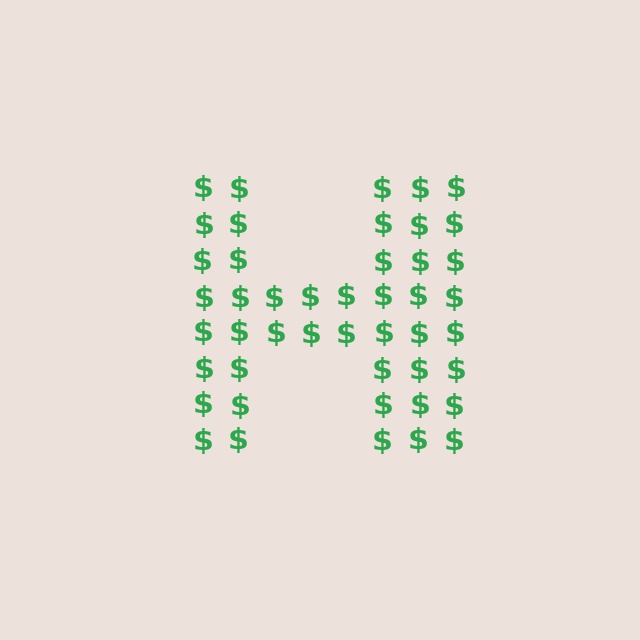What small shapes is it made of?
It is made of small dollar signs.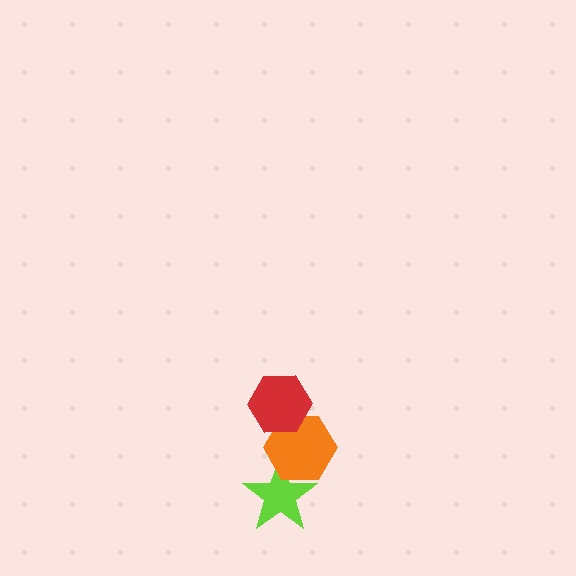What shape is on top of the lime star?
The orange hexagon is on top of the lime star.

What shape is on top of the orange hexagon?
The red hexagon is on top of the orange hexagon.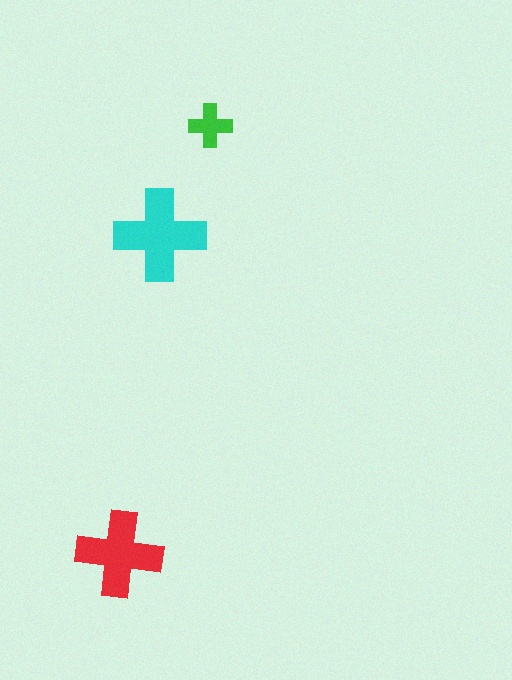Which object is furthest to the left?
The red cross is leftmost.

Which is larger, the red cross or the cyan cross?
The cyan one.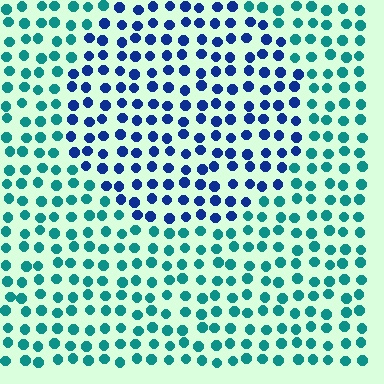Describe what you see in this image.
The image is filled with small teal elements in a uniform arrangement. A circle-shaped region is visible where the elements are tinted to a slightly different hue, forming a subtle color boundary.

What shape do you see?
I see a circle.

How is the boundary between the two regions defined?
The boundary is defined purely by a slight shift in hue (about 49 degrees). Spacing, size, and orientation are identical on both sides.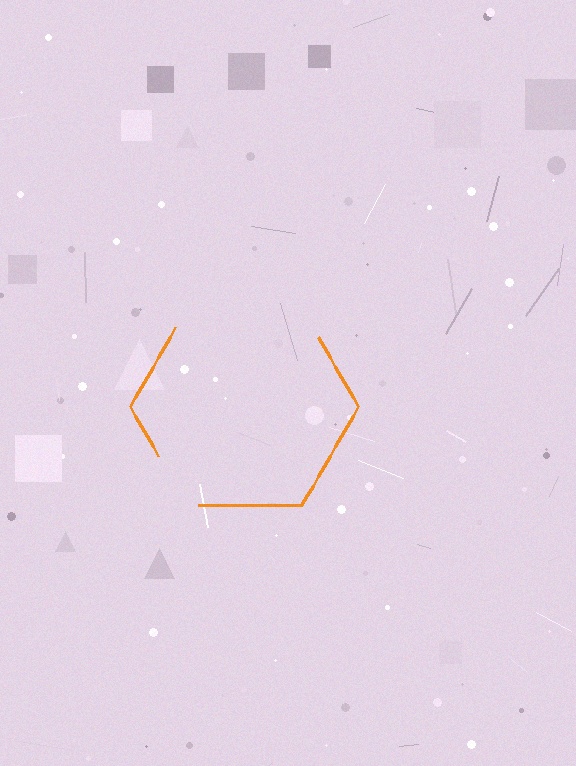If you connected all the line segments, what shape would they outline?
They would outline a hexagon.